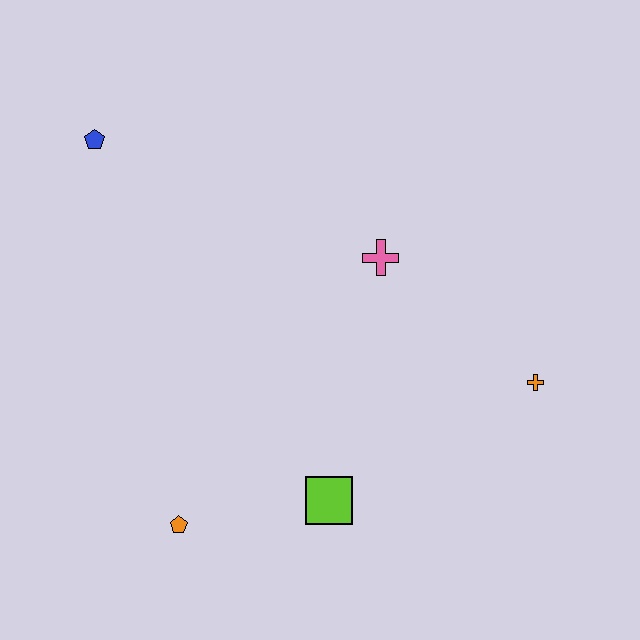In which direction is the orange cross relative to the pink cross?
The orange cross is to the right of the pink cross.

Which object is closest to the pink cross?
The orange cross is closest to the pink cross.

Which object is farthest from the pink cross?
The orange pentagon is farthest from the pink cross.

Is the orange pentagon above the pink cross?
No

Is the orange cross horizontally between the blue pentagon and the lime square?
No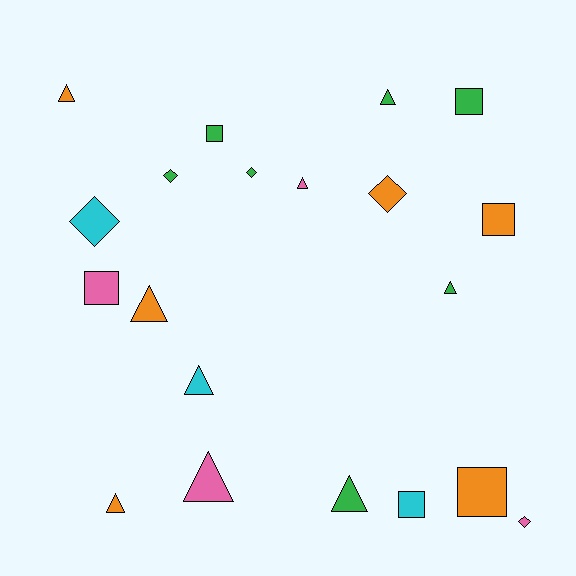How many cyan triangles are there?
There is 1 cyan triangle.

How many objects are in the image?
There are 20 objects.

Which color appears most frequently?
Green, with 7 objects.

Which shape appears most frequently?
Triangle, with 9 objects.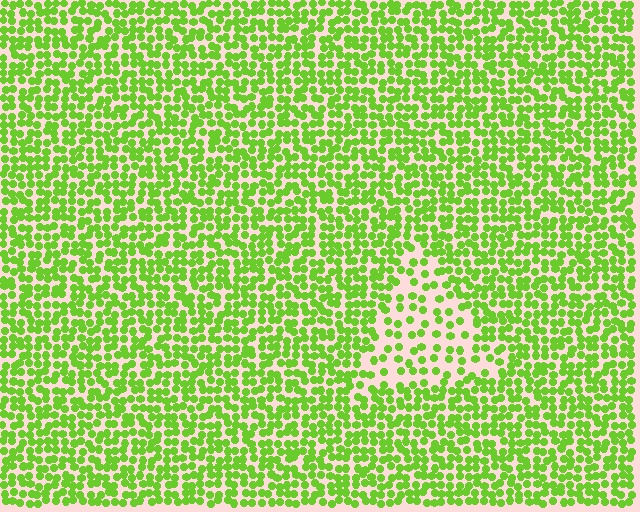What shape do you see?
I see a triangle.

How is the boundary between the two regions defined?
The boundary is defined by a change in element density (approximately 2.2x ratio). All elements are the same color, size, and shape.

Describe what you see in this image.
The image contains small lime elements arranged at two different densities. A triangle-shaped region is visible where the elements are less densely packed than the surrounding area.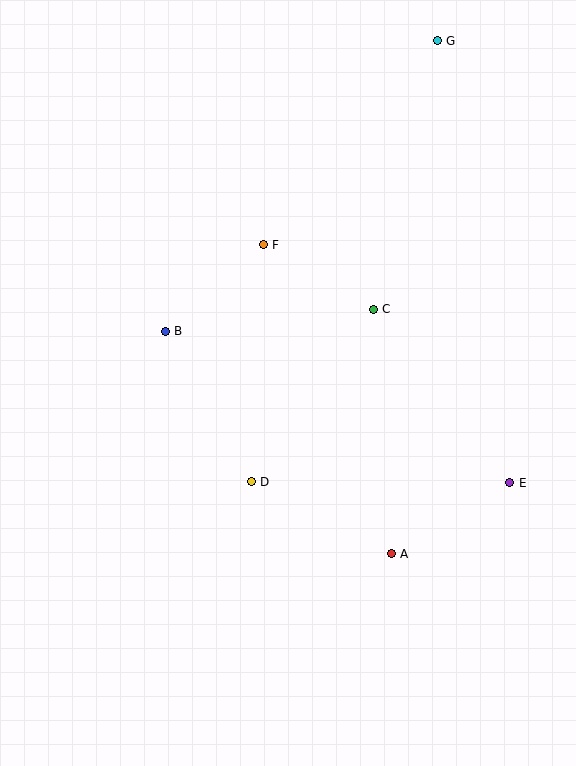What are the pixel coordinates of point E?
Point E is at (510, 483).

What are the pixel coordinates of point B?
Point B is at (165, 331).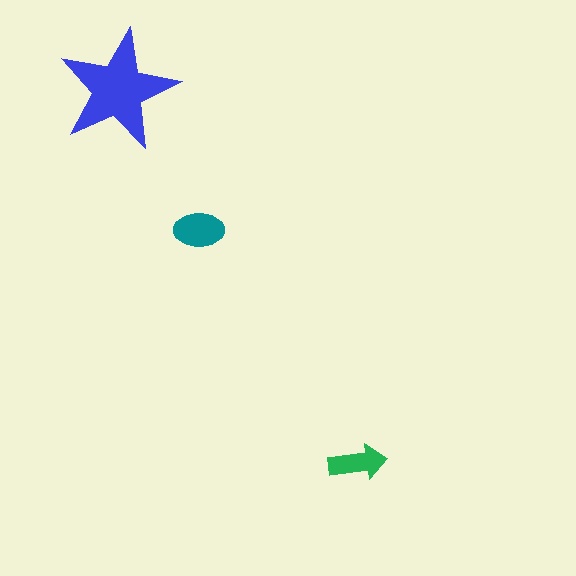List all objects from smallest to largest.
The green arrow, the teal ellipse, the blue star.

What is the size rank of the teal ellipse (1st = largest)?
2nd.